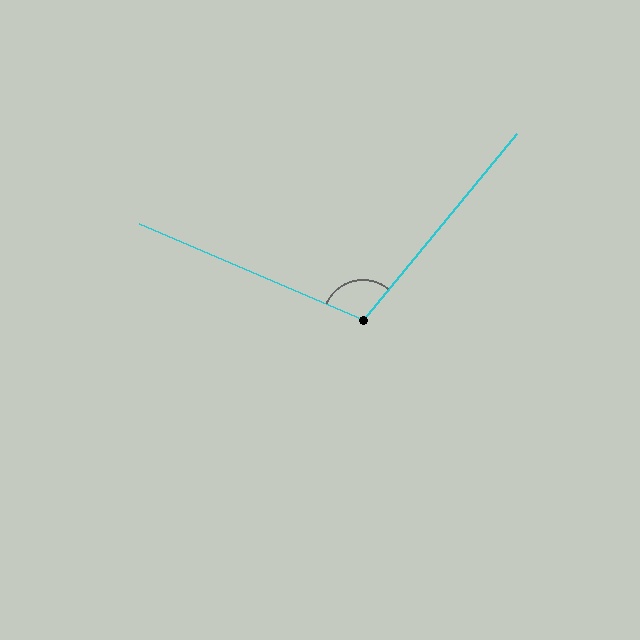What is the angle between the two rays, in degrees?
Approximately 106 degrees.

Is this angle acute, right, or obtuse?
It is obtuse.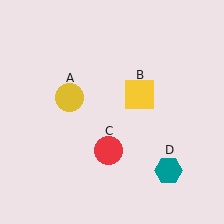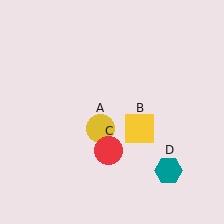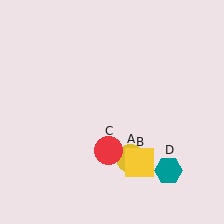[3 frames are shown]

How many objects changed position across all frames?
2 objects changed position: yellow circle (object A), yellow square (object B).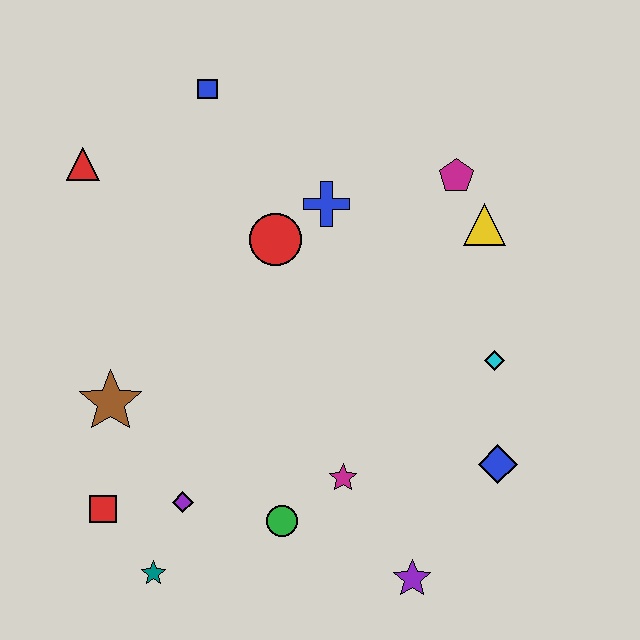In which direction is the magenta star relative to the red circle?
The magenta star is below the red circle.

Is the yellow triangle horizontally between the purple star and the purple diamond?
No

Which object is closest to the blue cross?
The red circle is closest to the blue cross.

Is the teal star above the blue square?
No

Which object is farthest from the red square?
The magenta pentagon is farthest from the red square.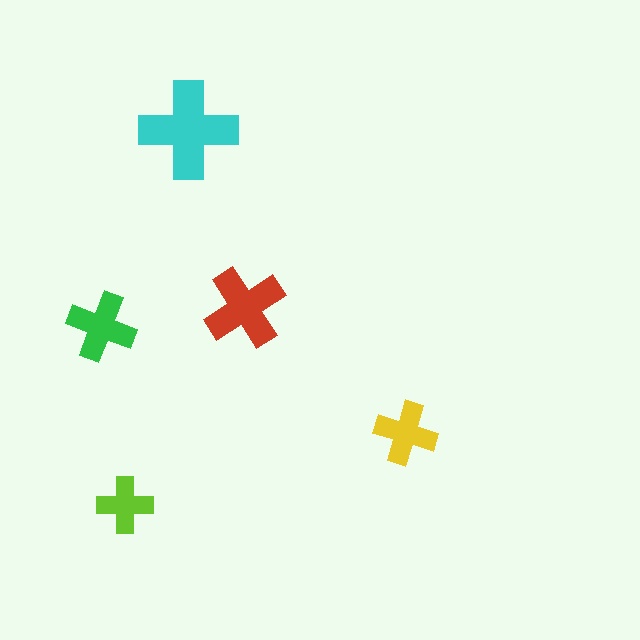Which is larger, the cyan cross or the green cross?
The cyan one.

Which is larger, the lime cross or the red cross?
The red one.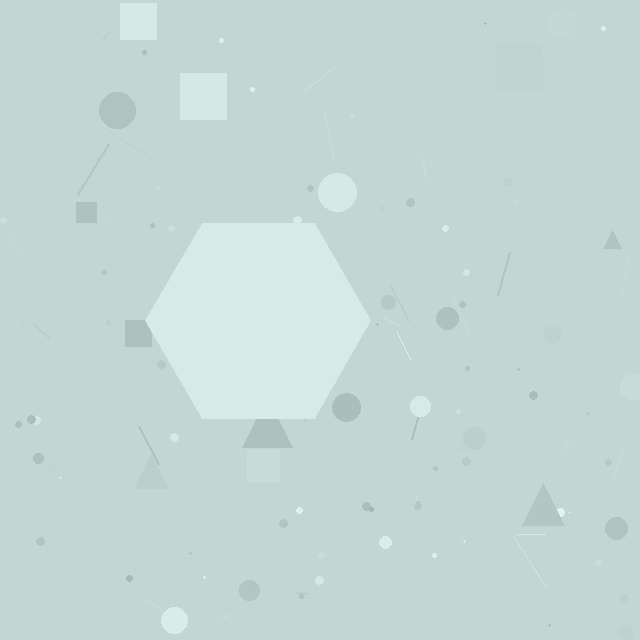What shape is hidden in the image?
A hexagon is hidden in the image.